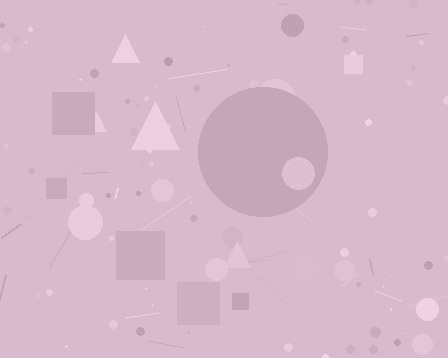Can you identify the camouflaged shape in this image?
The camouflaged shape is a circle.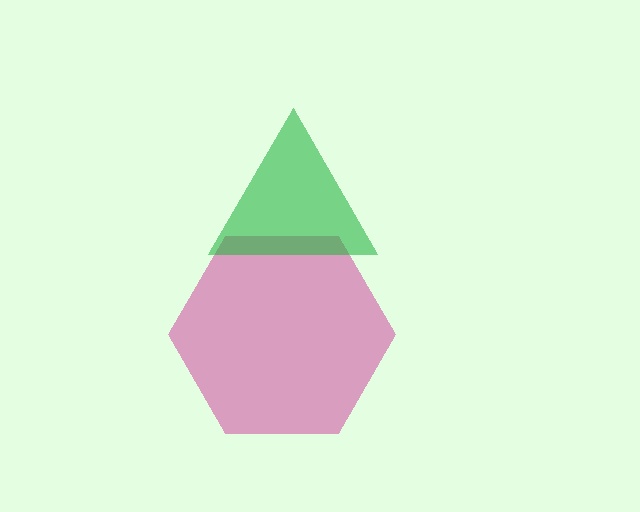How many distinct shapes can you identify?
There are 2 distinct shapes: a magenta hexagon, a green triangle.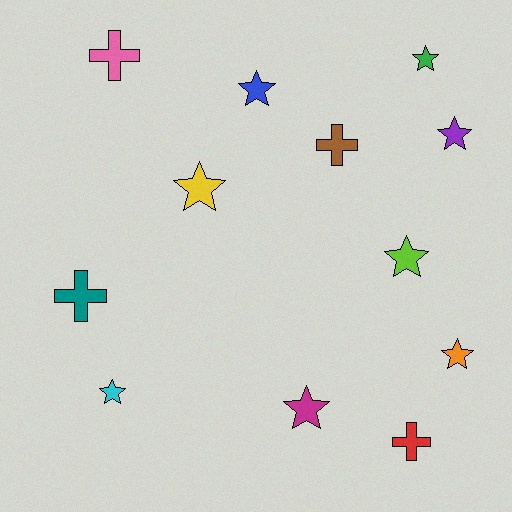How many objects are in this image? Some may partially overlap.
There are 12 objects.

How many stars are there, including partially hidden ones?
There are 8 stars.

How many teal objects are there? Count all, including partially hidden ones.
There is 1 teal object.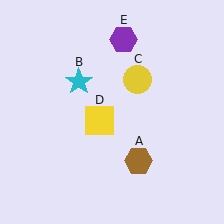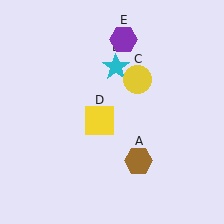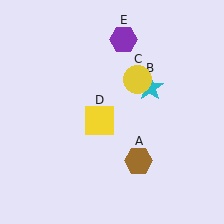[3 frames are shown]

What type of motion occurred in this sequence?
The cyan star (object B) rotated clockwise around the center of the scene.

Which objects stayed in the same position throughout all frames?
Brown hexagon (object A) and yellow circle (object C) and yellow square (object D) and purple hexagon (object E) remained stationary.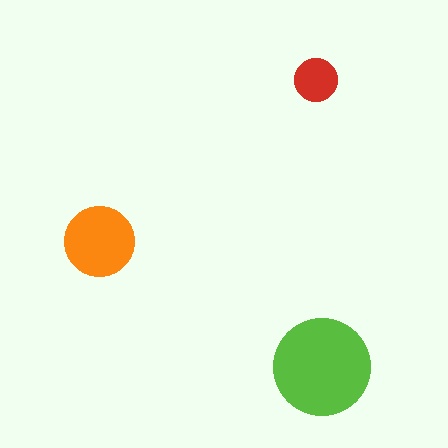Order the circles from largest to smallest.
the lime one, the orange one, the red one.